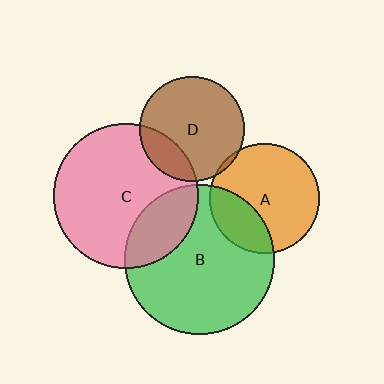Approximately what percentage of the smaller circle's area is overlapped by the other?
Approximately 25%.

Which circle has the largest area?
Circle B (green).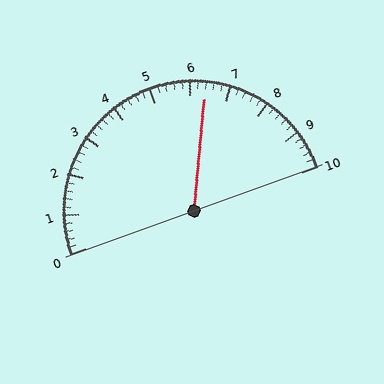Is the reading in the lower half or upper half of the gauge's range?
The reading is in the upper half of the range (0 to 10).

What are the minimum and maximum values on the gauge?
The gauge ranges from 0 to 10.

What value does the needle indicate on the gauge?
The needle indicates approximately 6.4.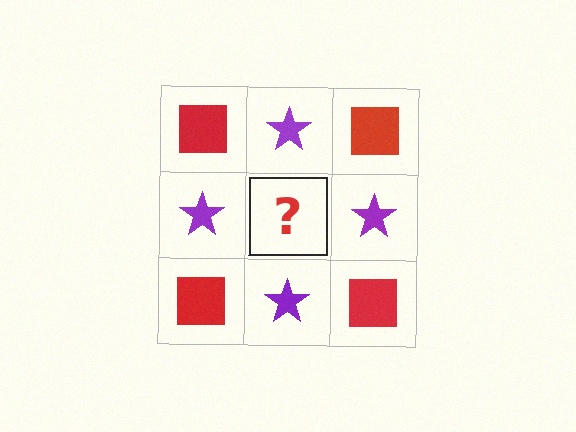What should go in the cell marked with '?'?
The missing cell should contain a red square.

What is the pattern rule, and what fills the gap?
The rule is that it alternates red square and purple star in a checkerboard pattern. The gap should be filled with a red square.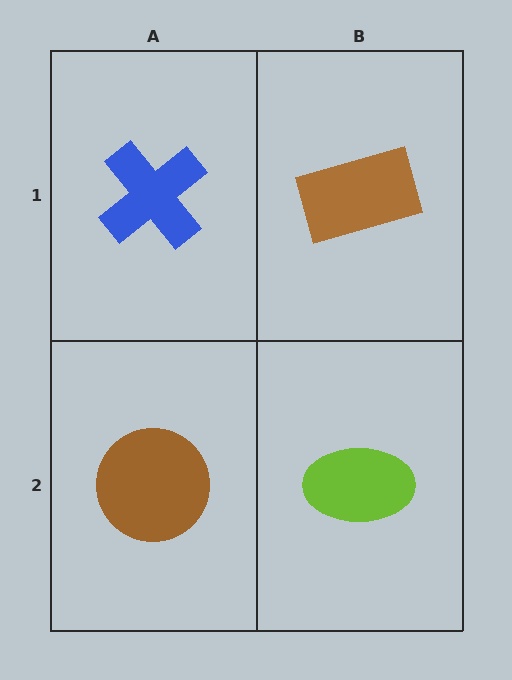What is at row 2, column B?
A lime ellipse.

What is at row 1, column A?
A blue cross.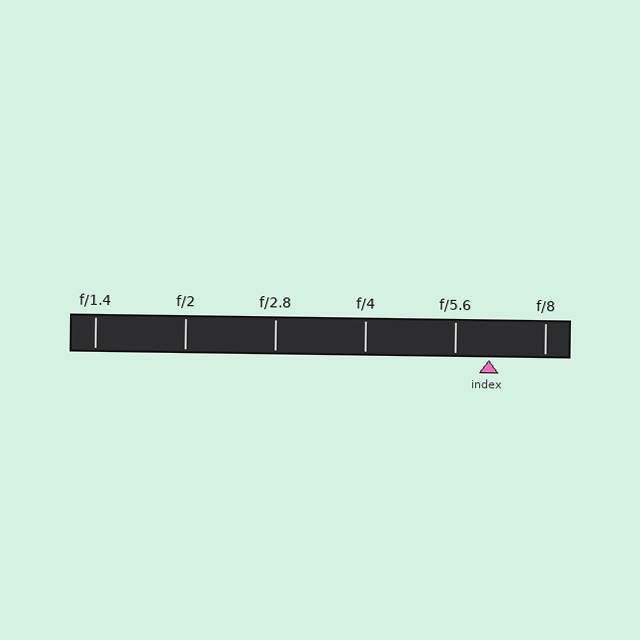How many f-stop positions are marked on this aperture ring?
There are 6 f-stop positions marked.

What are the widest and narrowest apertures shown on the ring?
The widest aperture shown is f/1.4 and the narrowest is f/8.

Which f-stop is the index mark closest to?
The index mark is closest to f/5.6.